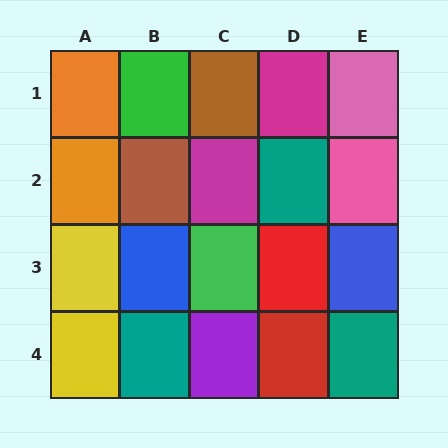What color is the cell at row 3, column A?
Yellow.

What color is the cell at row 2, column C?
Magenta.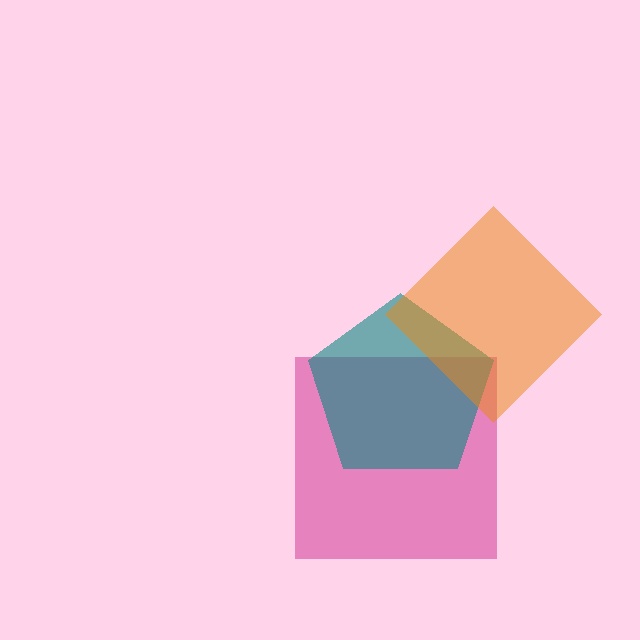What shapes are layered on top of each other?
The layered shapes are: a pink square, a teal pentagon, an orange diamond.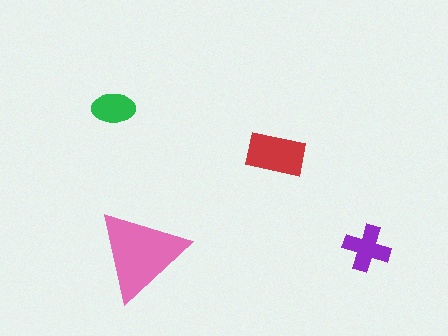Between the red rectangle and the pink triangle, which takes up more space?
The pink triangle.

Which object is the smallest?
The green ellipse.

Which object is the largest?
The pink triangle.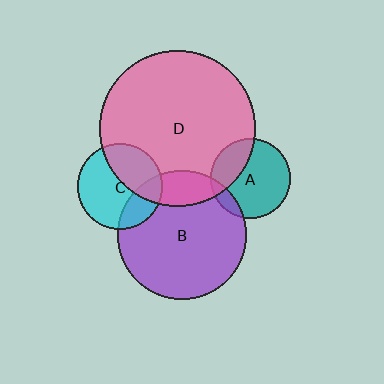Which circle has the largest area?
Circle D (pink).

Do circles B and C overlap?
Yes.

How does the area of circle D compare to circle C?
Approximately 3.3 times.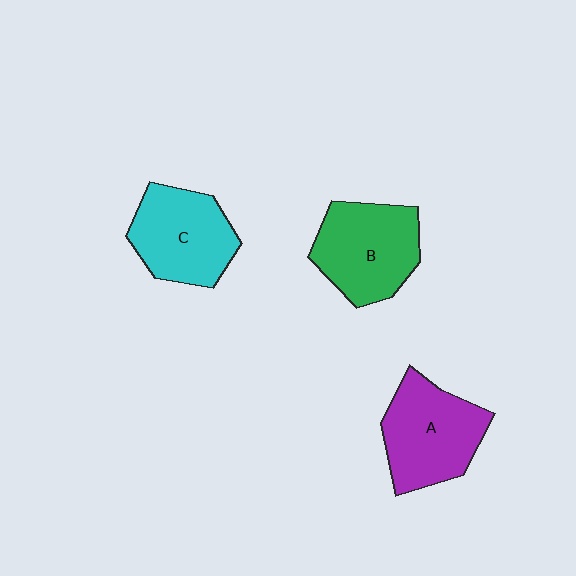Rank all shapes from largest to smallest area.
From largest to smallest: A (purple), B (green), C (cyan).